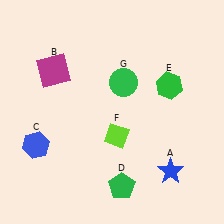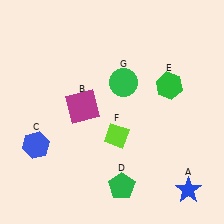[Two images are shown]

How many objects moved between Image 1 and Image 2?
2 objects moved between the two images.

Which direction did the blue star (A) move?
The blue star (A) moved down.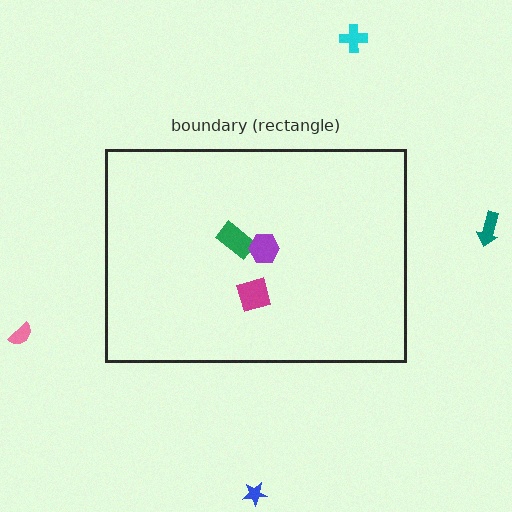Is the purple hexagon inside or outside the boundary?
Inside.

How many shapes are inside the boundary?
3 inside, 4 outside.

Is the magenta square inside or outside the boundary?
Inside.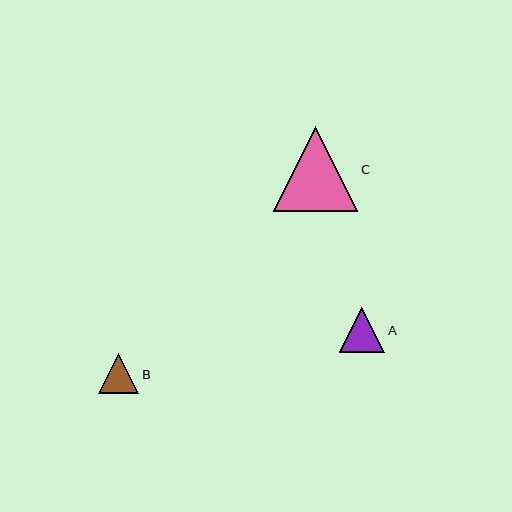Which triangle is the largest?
Triangle C is the largest with a size of approximately 85 pixels.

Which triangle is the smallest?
Triangle B is the smallest with a size of approximately 40 pixels.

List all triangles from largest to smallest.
From largest to smallest: C, A, B.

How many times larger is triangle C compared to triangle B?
Triangle C is approximately 2.1 times the size of triangle B.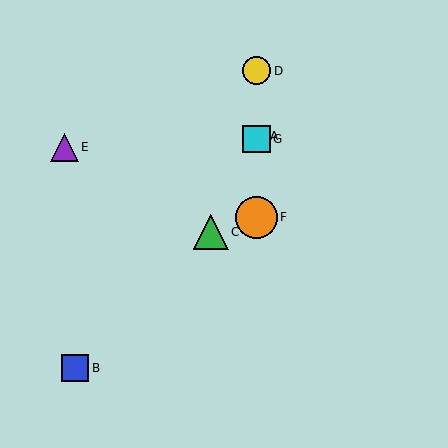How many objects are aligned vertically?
4 objects (A, D, F, G) are aligned vertically.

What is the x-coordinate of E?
Object E is at x≈64.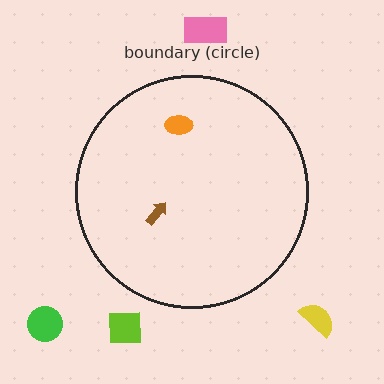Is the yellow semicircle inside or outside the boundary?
Outside.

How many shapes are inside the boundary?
2 inside, 4 outside.